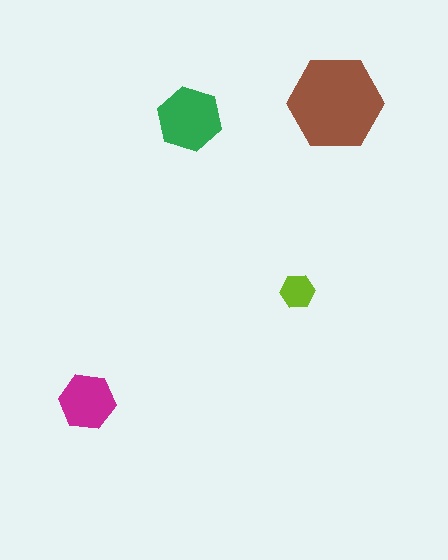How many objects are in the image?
There are 4 objects in the image.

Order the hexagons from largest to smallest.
the brown one, the green one, the magenta one, the lime one.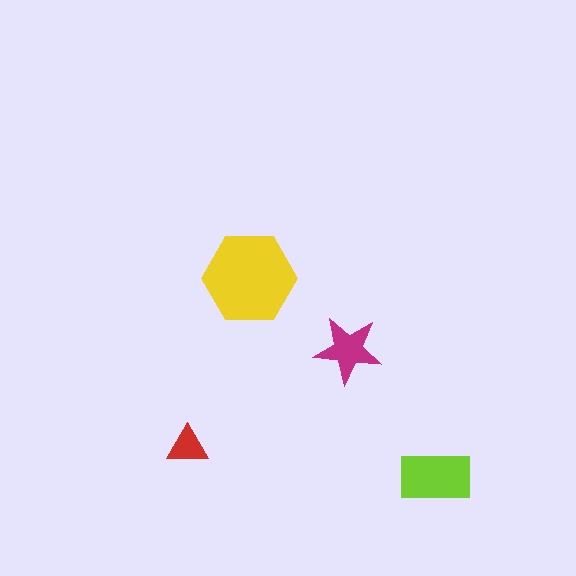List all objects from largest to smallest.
The yellow hexagon, the lime rectangle, the magenta star, the red triangle.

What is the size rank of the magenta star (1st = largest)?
3rd.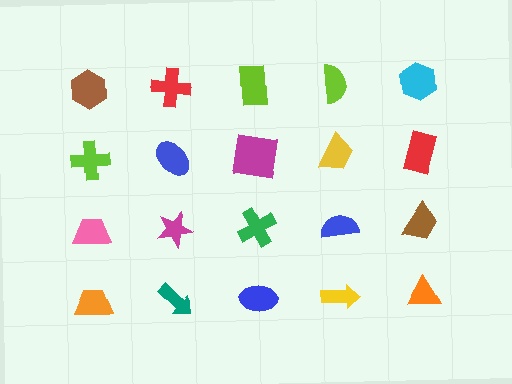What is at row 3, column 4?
A blue semicircle.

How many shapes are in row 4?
5 shapes.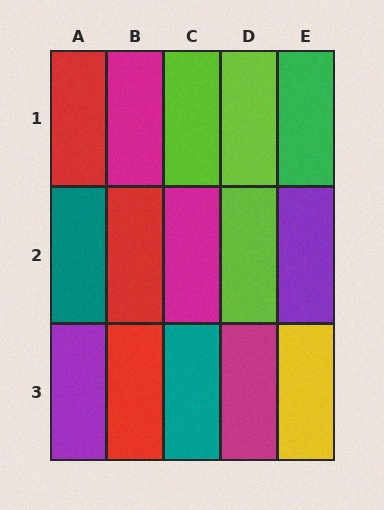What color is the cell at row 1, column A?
Red.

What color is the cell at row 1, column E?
Green.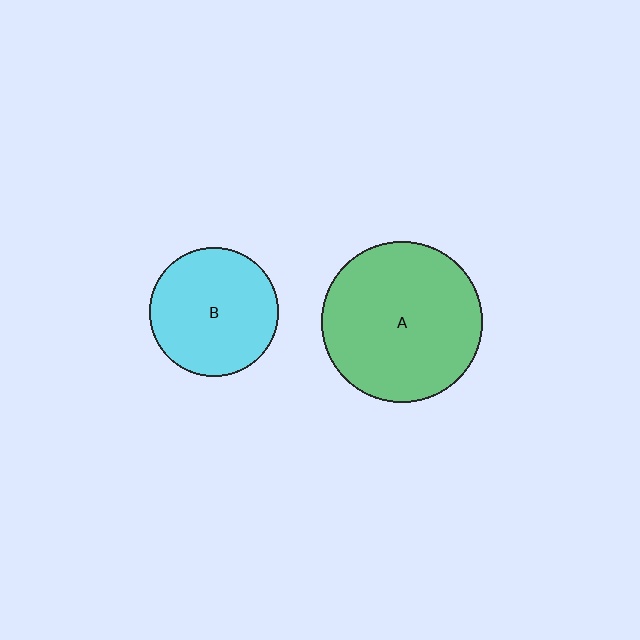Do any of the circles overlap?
No, none of the circles overlap.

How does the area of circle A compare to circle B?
Approximately 1.6 times.